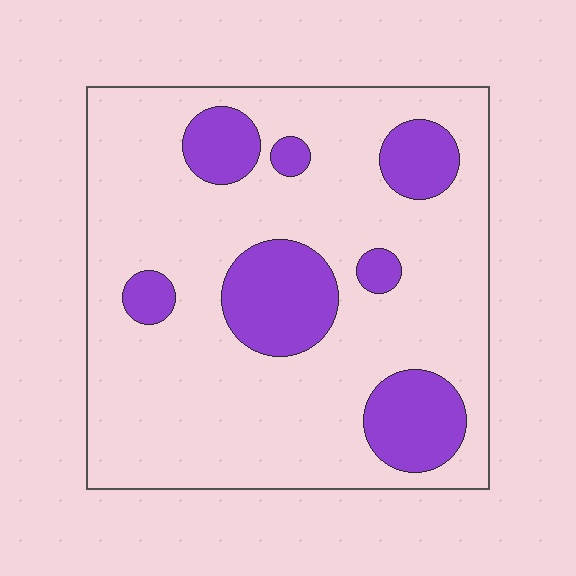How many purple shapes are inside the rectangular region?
7.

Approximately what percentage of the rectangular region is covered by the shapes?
Approximately 20%.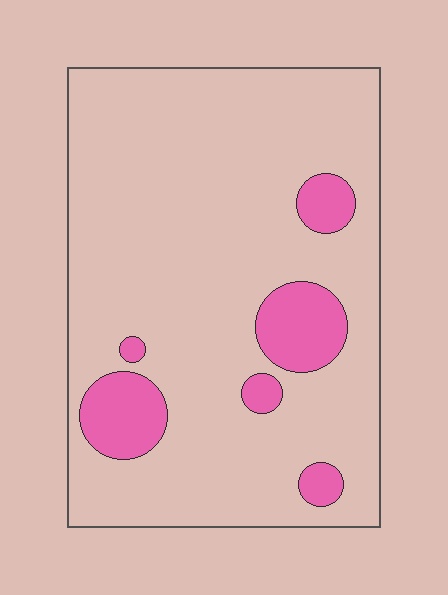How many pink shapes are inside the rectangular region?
6.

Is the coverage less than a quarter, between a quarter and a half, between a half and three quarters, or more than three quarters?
Less than a quarter.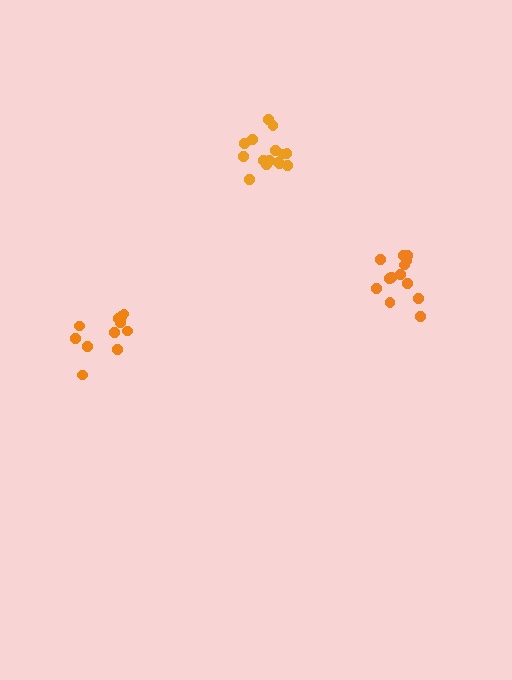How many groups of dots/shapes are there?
There are 3 groups.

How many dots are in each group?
Group 1: 13 dots, Group 2: 11 dots, Group 3: 15 dots (39 total).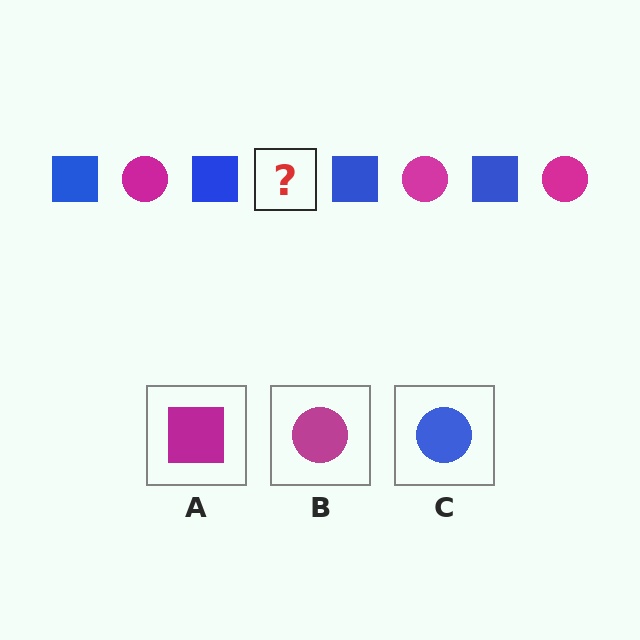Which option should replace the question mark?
Option B.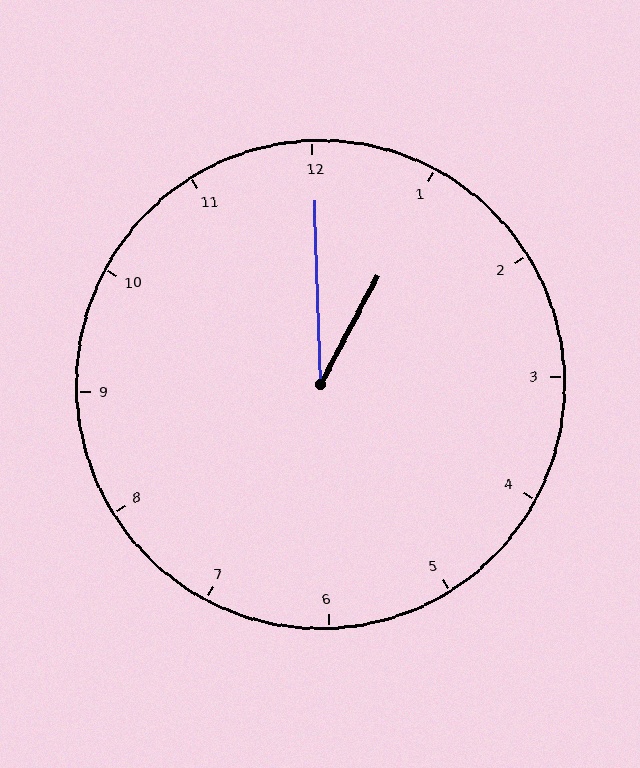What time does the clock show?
1:00.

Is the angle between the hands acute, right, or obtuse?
It is acute.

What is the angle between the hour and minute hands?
Approximately 30 degrees.